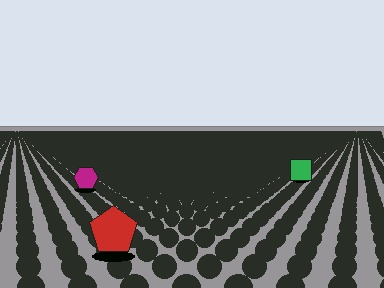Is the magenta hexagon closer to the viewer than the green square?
Yes. The magenta hexagon is closer — you can tell from the texture gradient: the ground texture is coarser near it.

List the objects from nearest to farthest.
From nearest to farthest: the red pentagon, the magenta hexagon, the green square.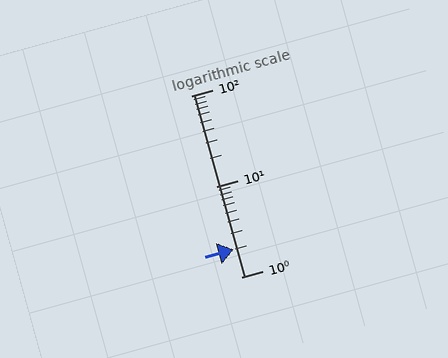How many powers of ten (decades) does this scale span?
The scale spans 2 decades, from 1 to 100.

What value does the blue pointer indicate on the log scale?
The pointer indicates approximately 2.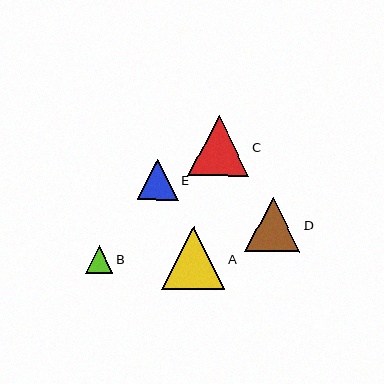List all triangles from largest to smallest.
From largest to smallest: A, C, D, E, B.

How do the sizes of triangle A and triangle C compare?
Triangle A and triangle C are approximately the same size.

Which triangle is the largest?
Triangle A is the largest with a size of approximately 63 pixels.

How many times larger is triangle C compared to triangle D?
Triangle C is approximately 1.1 times the size of triangle D.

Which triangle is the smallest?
Triangle B is the smallest with a size of approximately 27 pixels.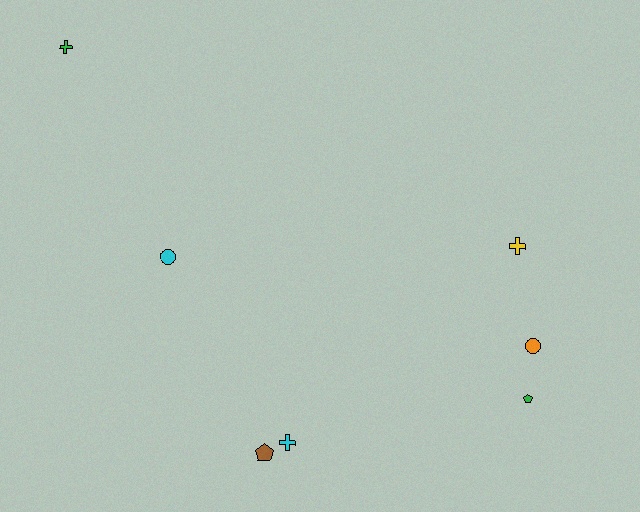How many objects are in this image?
There are 7 objects.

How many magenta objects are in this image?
There are no magenta objects.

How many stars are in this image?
There are no stars.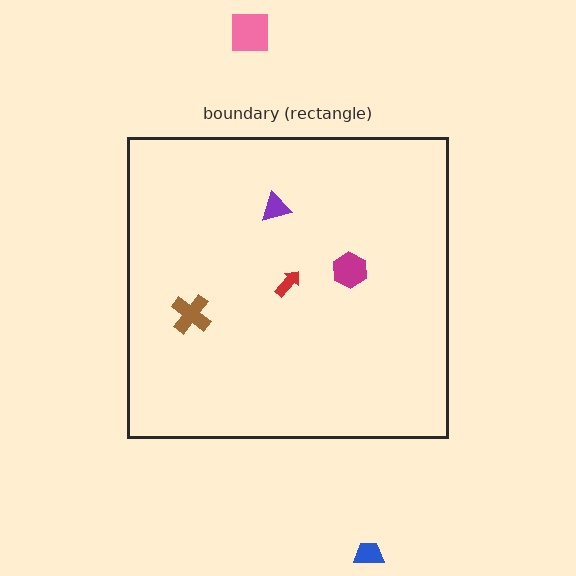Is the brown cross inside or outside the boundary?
Inside.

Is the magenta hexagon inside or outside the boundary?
Inside.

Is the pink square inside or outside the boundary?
Outside.